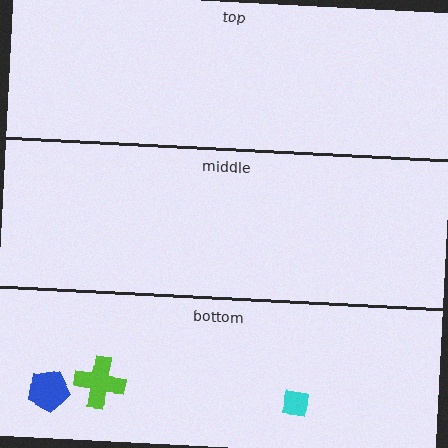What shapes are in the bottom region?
The blue pentagon, the cyan square, the lime cross.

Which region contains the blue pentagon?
The bottom region.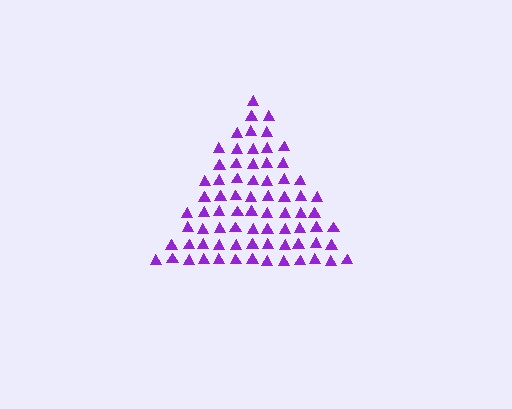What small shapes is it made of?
It is made of small triangles.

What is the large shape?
The large shape is a triangle.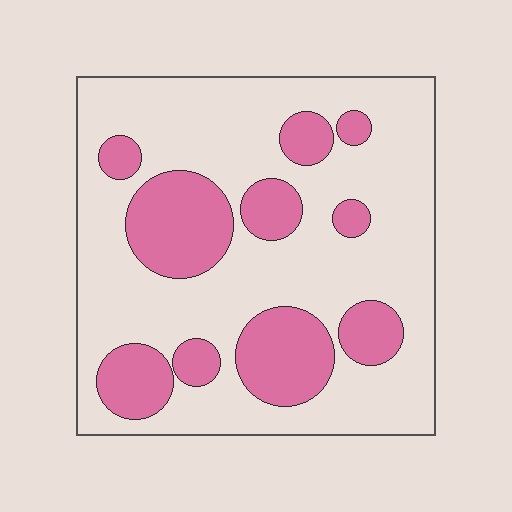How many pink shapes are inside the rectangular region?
10.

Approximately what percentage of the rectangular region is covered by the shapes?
Approximately 30%.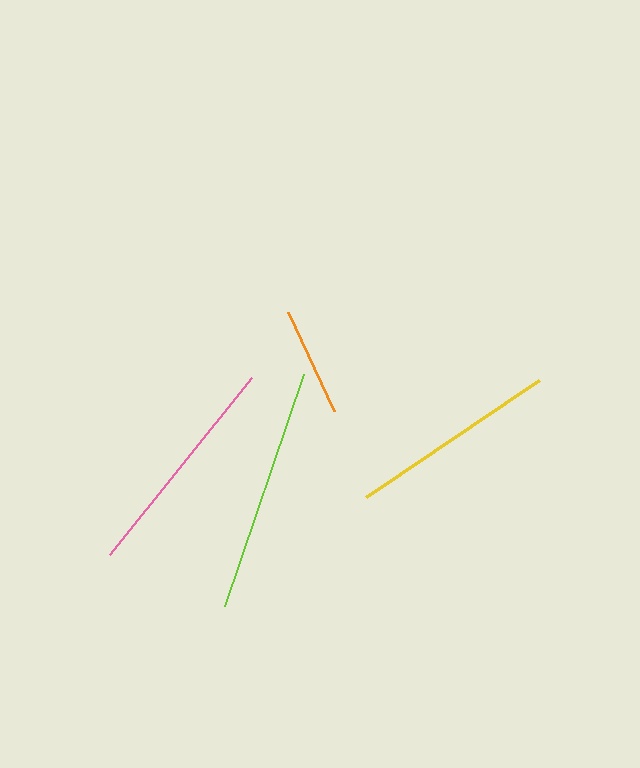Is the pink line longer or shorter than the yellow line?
The pink line is longer than the yellow line.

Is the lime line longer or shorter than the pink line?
The lime line is longer than the pink line.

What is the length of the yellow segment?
The yellow segment is approximately 209 pixels long.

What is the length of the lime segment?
The lime segment is approximately 245 pixels long.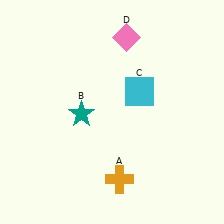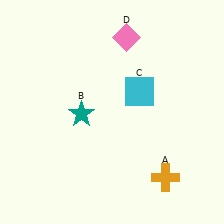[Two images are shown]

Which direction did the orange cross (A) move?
The orange cross (A) moved right.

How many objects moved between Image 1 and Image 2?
1 object moved between the two images.